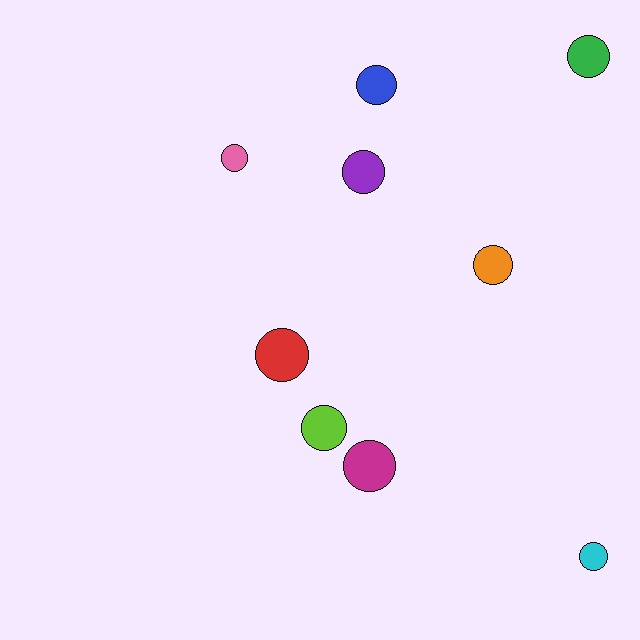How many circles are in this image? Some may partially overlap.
There are 9 circles.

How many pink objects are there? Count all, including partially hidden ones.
There is 1 pink object.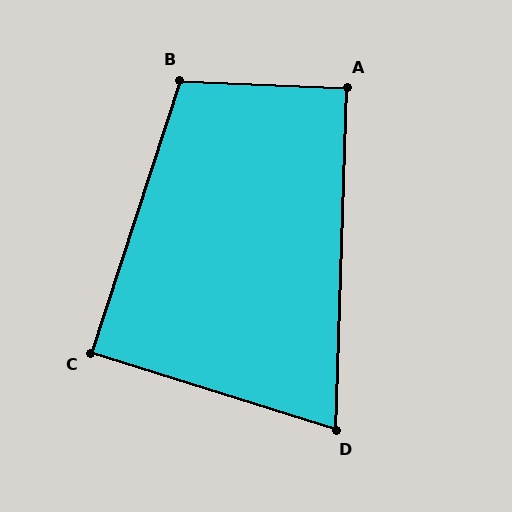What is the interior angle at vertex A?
Approximately 91 degrees (approximately right).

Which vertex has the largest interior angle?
B, at approximately 105 degrees.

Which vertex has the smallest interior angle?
D, at approximately 75 degrees.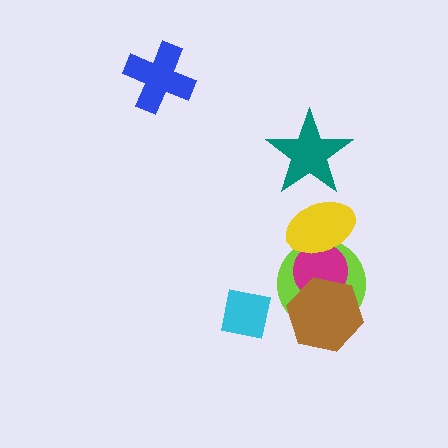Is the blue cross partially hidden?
No, no other shape covers it.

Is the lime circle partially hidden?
Yes, it is partially covered by another shape.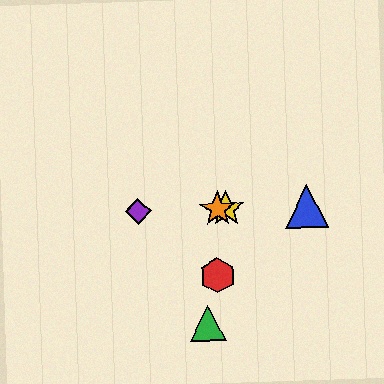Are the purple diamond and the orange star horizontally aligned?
Yes, both are at y≈211.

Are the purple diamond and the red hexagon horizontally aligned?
No, the purple diamond is at y≈211 and the red hexagon is at y≈275.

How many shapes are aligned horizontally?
4 shapes (the blue triangle, the yellow star, the purple diamond, the orange star) are aligned horizontally.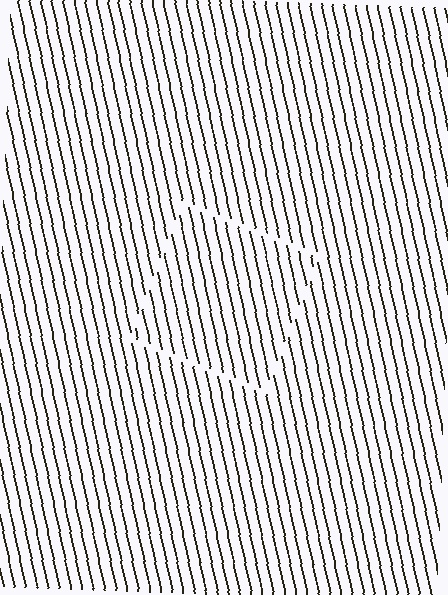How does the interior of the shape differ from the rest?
The interior of the shape contains the same grating, shifted by half a period — the contour is defined by the phase discontinuity where line-ends from the inner and outer gratings abut.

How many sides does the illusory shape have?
4 sides — the line-ends trace a square.